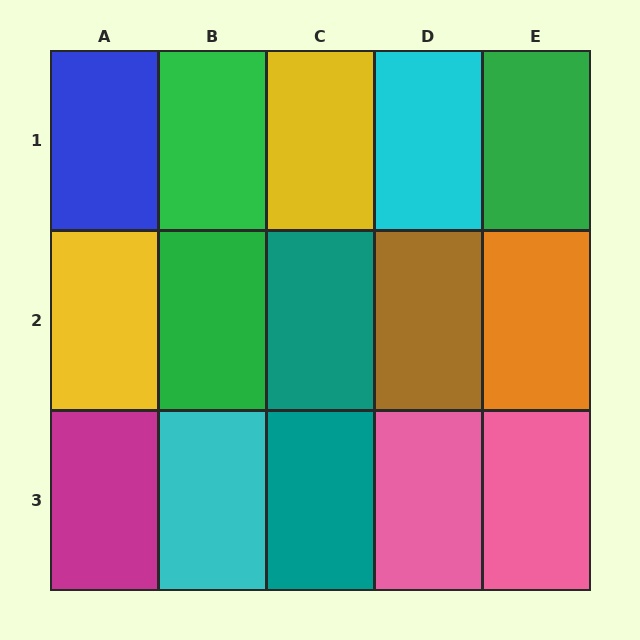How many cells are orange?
1 cell is orange.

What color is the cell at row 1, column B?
Green.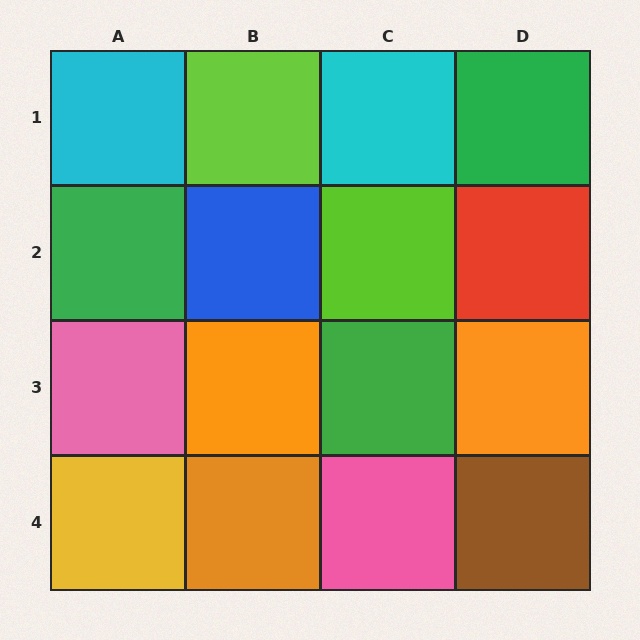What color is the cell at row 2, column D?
Red.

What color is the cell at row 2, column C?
Lime.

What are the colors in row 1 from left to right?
Cyan, lime, cyan, green.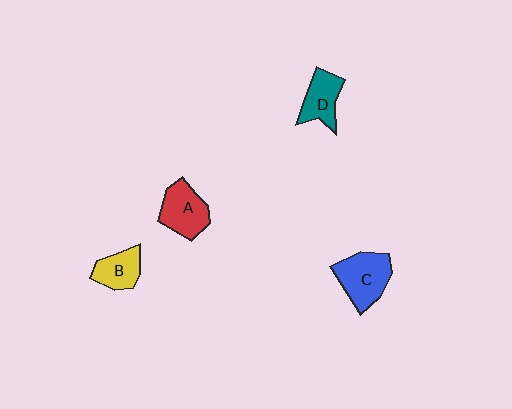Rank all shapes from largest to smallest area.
From largest to smallest: C (blue), A (red), D (teal), B (yellow).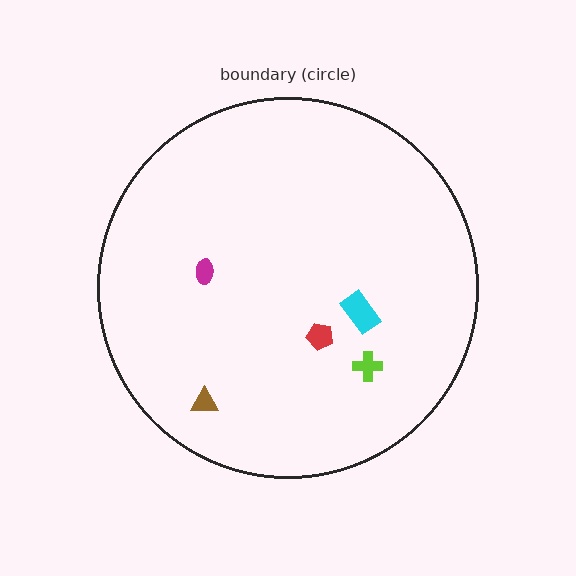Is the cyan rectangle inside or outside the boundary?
Inside.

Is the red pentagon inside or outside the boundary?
Inside.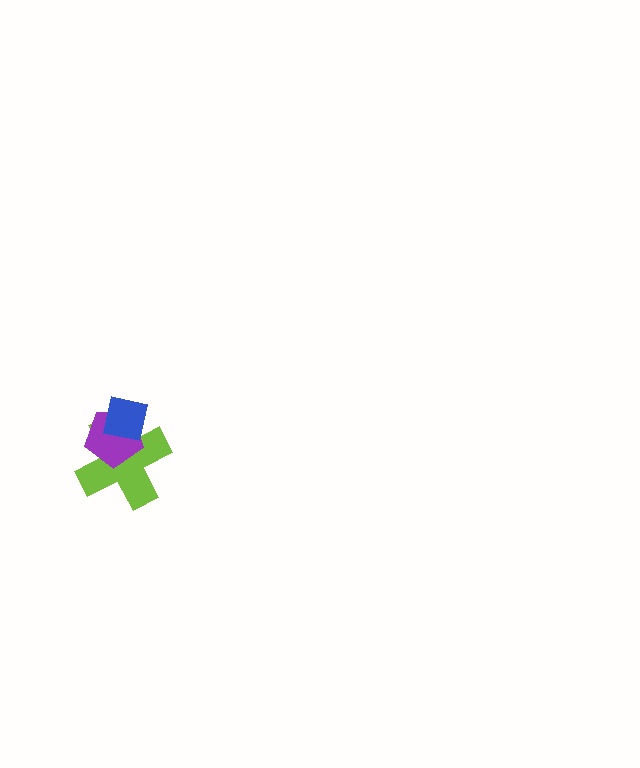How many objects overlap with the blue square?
2 objects overlap with the blue square.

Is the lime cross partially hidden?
Yes, it is partially covered by another shape.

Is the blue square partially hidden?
No, no other shape covers it.